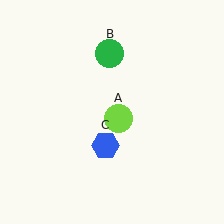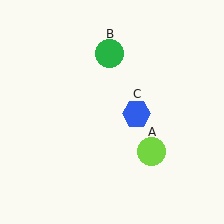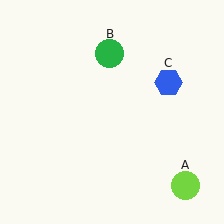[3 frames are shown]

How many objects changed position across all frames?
2 objects changed position: lime circle (object A), blue hexagon (object C).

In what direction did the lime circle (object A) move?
The lime circle (object A) moved down and to the right.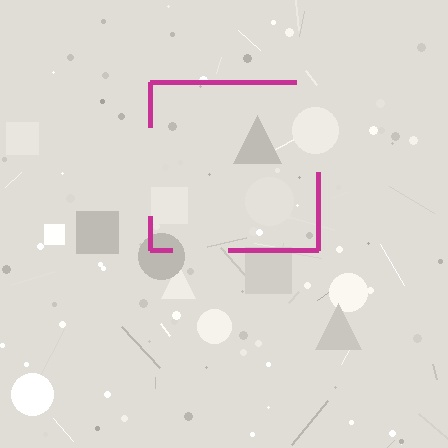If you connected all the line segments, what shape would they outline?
They would outline a square.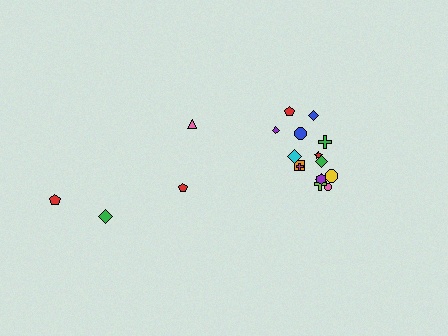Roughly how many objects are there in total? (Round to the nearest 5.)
Roughly 20 objects in total.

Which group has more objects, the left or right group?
The right group.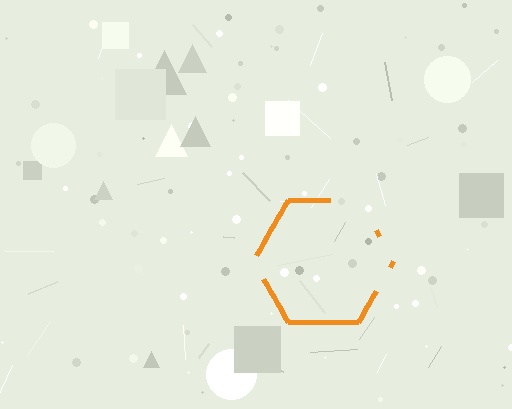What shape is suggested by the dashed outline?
The dashed outline suggests a hexagon.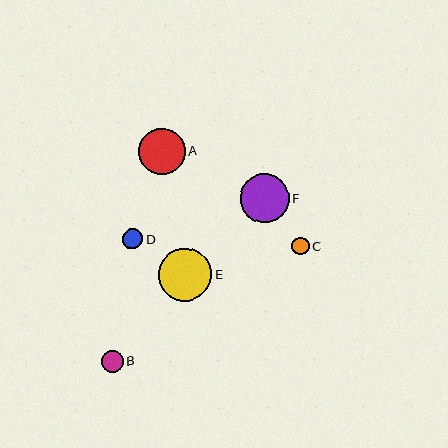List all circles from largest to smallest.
From largest to smallest: E, F, A, B, D, C.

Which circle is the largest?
Circle E is the largest with a size of approximately 53 pixels.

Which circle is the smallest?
Circle C is the smallest with a size of approximately 18 pixels.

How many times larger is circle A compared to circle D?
Circle A is approximately 2.3 times the size of circle D.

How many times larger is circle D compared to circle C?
Circle D is approximately 1.2 times the size of circle C.